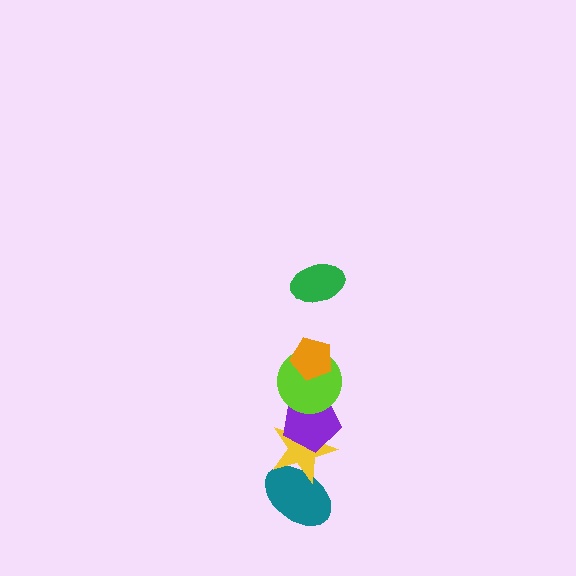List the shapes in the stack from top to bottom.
From top to bottom: the green ellipse, the orange pentagon, the lime circle, the purple pentagon, the yellow star, the teal ellipse.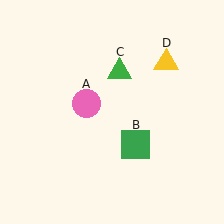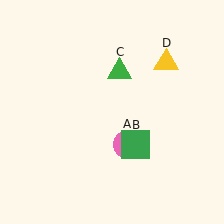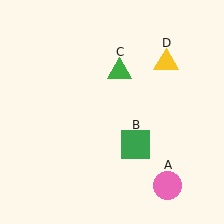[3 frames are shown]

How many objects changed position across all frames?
1 object changed position: pink circle (object A).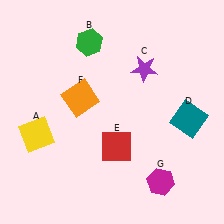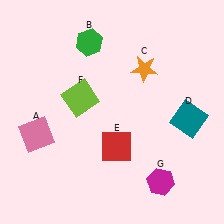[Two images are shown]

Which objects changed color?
A changed from yellow to pink. C changed from purple to orange. F changed from orange to lime.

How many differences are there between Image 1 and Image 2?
There are 3 differences between the two images.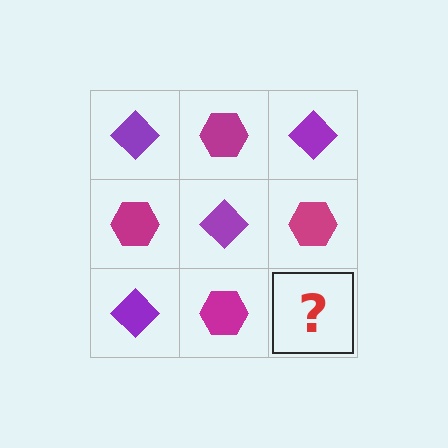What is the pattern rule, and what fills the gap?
The rule is that it alternates purple diamond and magenta hexagon in a checkerboard pattern. The gap should be filled with a purple diamond.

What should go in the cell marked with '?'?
The missing cell should contain a purple diamond.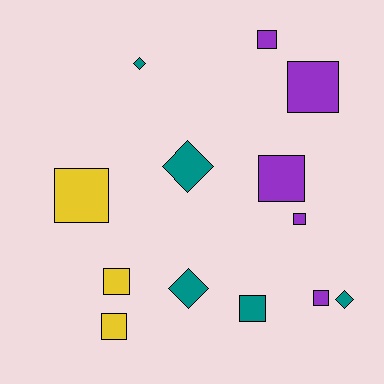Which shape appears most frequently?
Square, with 9 objects.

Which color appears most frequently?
Purple, with 5 objects.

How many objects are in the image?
There are 13 objects.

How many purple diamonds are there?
There are no purple diamonds.